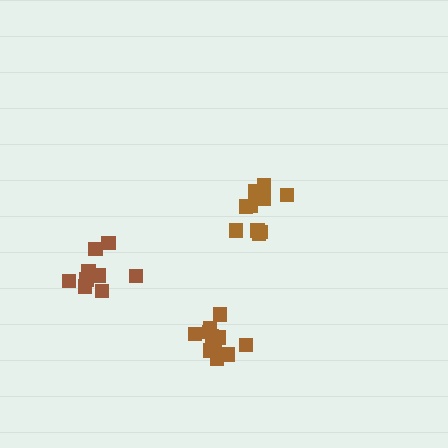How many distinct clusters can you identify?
There are 3 distinct clusters.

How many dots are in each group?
Group 1: 9 dots, Group 2: 10 dots, Group 3: 12 dots (31 total).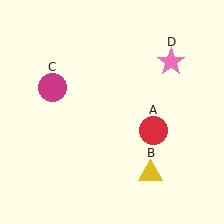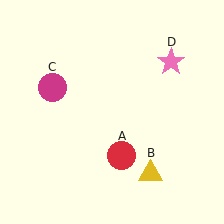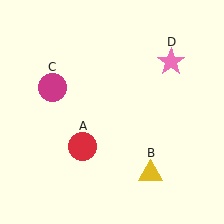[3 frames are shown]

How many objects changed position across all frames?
1 object changed position: red circle (object A).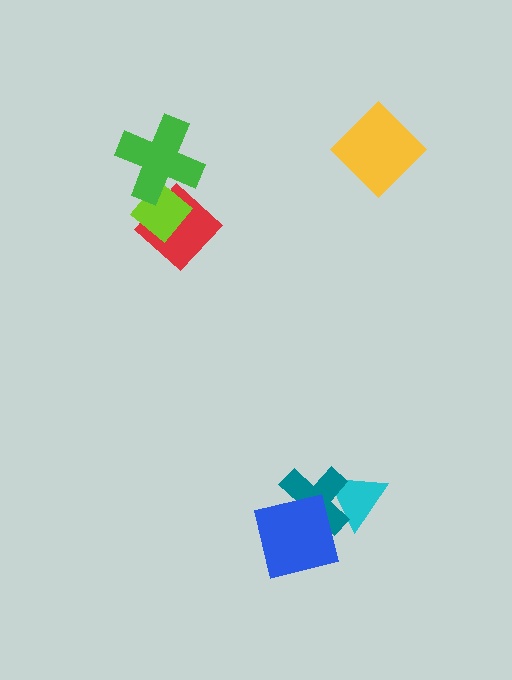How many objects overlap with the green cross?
2 objects overlap with the green cross.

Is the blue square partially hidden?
No, no other shape covers it.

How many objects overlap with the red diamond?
2 objects overlap with the red diamond.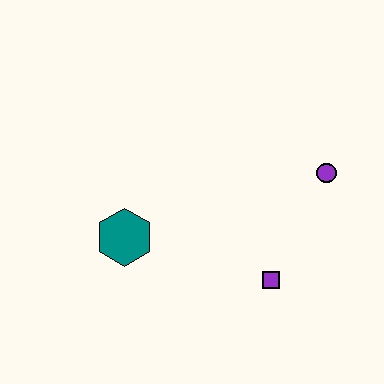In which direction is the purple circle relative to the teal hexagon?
The purple circle is to the right of the teal hexagon.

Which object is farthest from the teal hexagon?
The purple circle is farthest from the teal hexagon.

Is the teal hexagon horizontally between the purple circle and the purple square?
No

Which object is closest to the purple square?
The purple circle is closest to the purple square.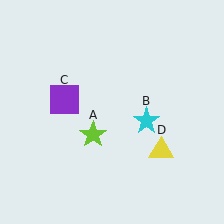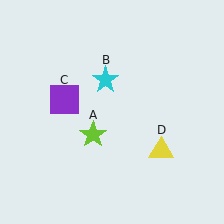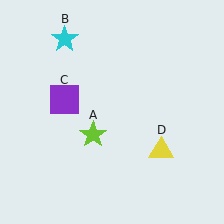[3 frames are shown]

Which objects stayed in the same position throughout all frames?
Lime star (object A) and purple square (object C) and yellow triangle (object D) remained stationary.